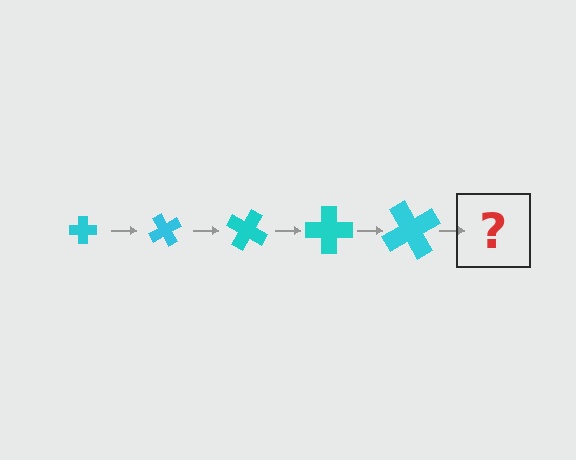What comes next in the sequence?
The next element should be a cross, larger than the previous one and rotated 300 degrees from the start.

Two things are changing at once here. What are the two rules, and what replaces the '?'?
The two rules are that the cross grows larger each step and it rotates 60 degrees each step. The '?' should be a cross, larger than the previous one and rotated 300 degrees from the start.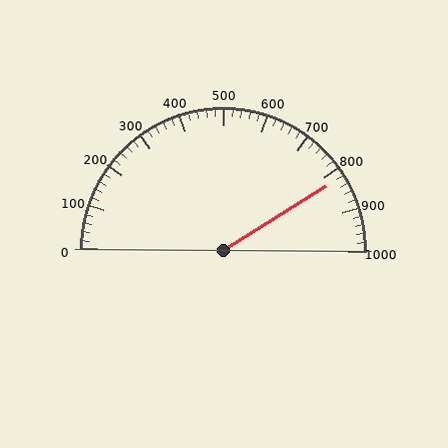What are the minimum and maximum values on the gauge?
The gauge ranges from 0 to 1000.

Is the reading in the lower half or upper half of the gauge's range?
The reading is in the upper half of the range (0 to 1000).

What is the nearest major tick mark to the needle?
The nearest major tick mark is 800.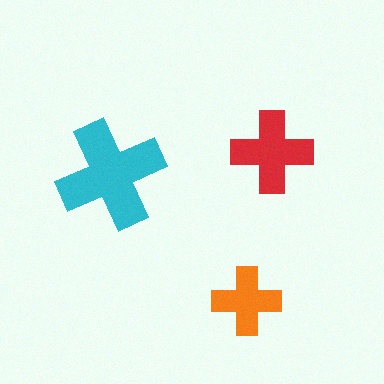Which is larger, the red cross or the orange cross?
The red one.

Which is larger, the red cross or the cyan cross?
The cyan one.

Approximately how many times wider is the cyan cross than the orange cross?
About 1.5 times wider.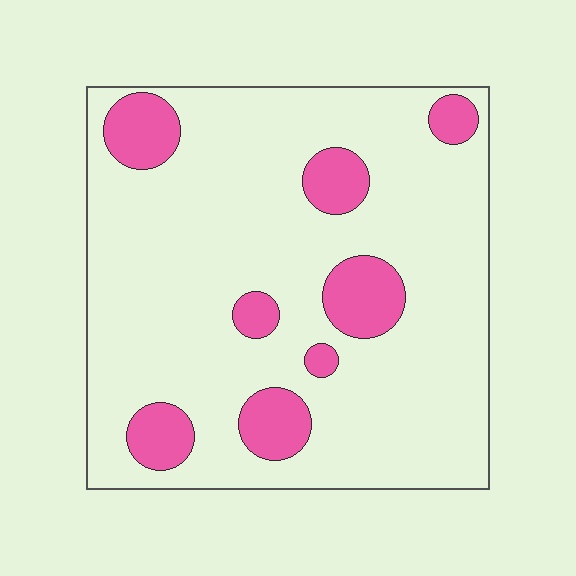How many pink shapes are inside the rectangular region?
8.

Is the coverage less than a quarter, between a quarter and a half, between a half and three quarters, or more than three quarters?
Less than a quarter.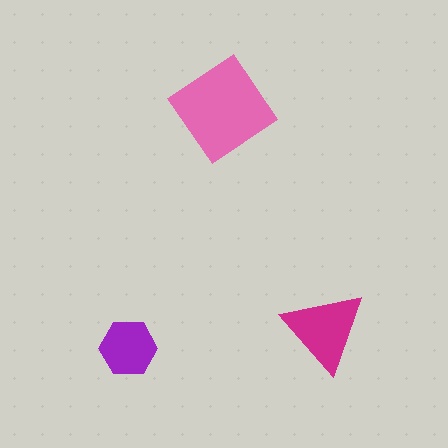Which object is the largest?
The pink diamond.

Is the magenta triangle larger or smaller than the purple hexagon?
Larger.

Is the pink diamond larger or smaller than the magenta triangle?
Larger.